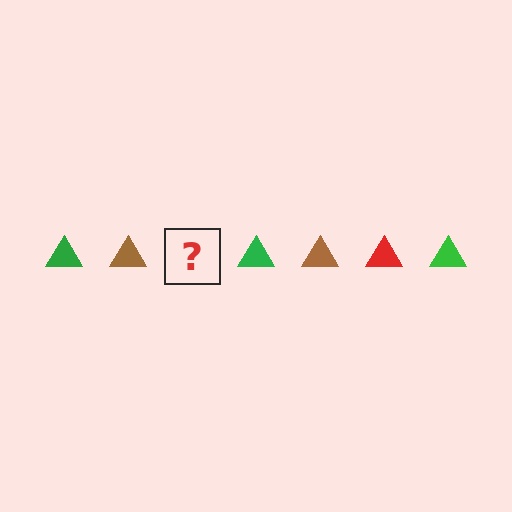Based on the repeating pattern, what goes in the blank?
The blank should be a red triangle.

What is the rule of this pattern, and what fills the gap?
The rule is that the pattern cycles through green, brown, red triangles. The gap should be filled with a red triangle.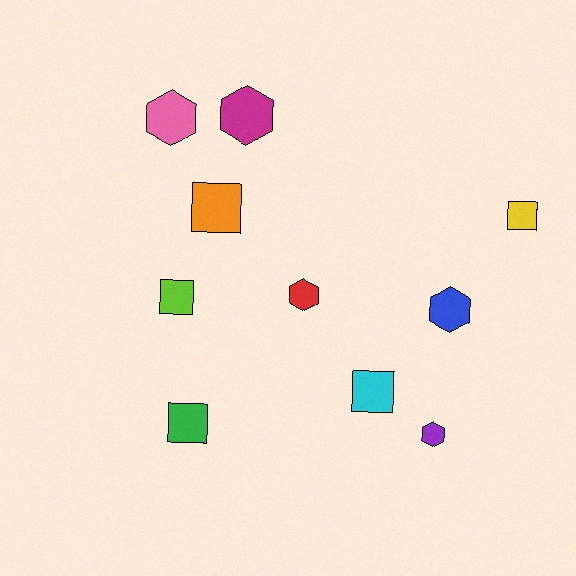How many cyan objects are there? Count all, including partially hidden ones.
There is 1 cyan object.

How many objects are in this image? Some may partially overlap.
There are 10 objects.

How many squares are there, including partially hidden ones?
There are 5 squares.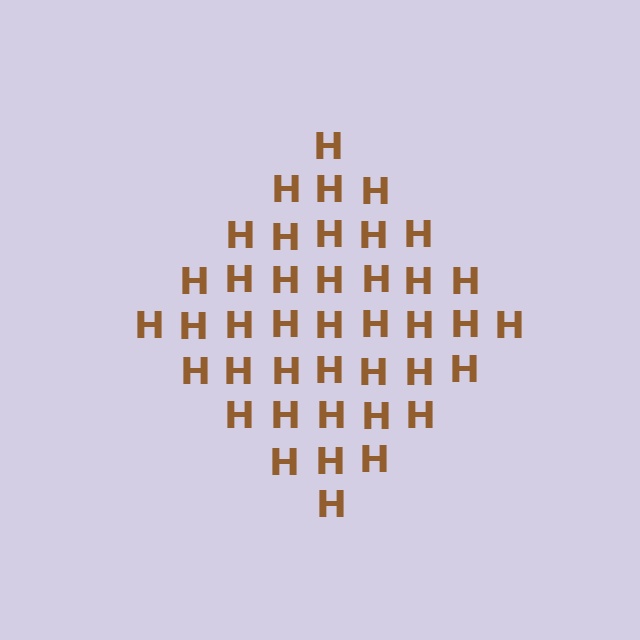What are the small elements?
The small elements are letter H's.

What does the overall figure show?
The overall figure shows a diamond.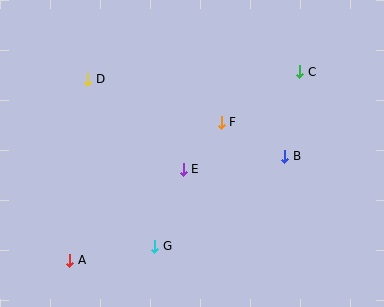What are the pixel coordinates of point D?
Point D is at (88, 79).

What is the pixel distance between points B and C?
The distance between B and C is 86 pixels.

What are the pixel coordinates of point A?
Point A is at (70, 260).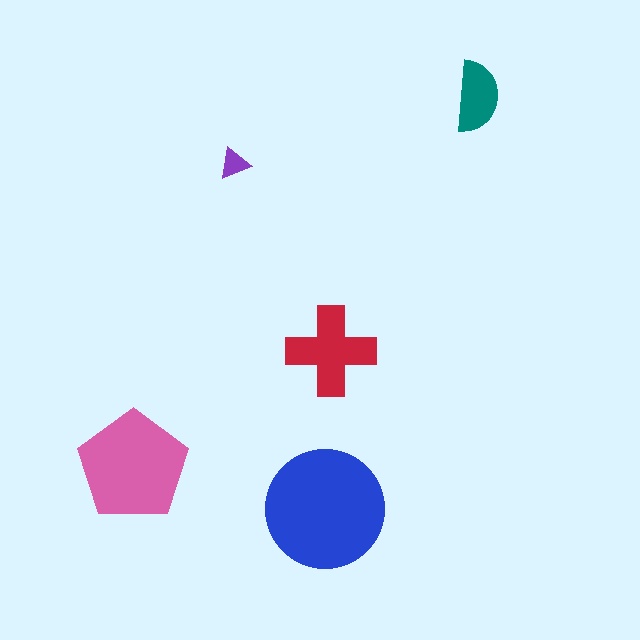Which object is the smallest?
The purple triangle.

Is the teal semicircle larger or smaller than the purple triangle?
Larger.